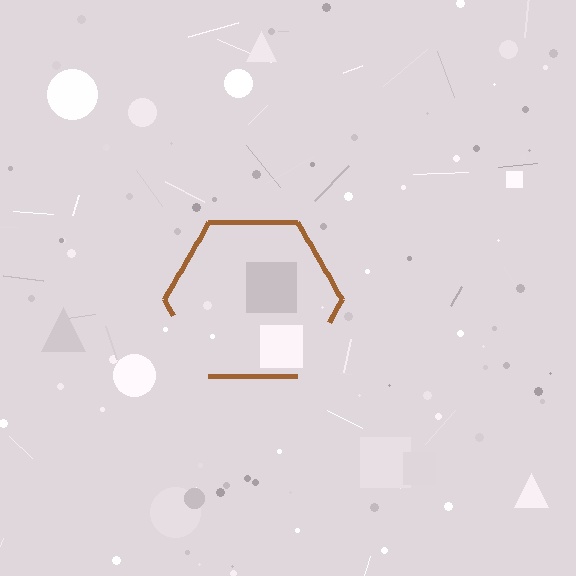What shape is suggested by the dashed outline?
The dashed outline suggests a hexagon.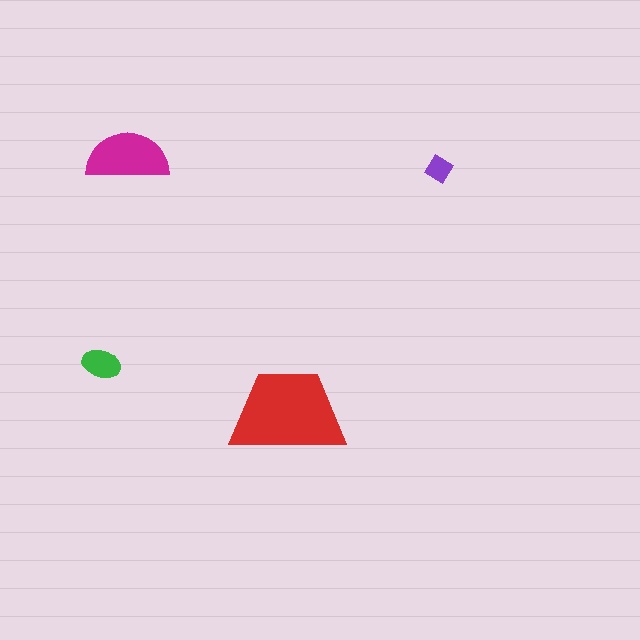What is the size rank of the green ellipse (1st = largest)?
3rd.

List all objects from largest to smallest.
The red trapezoid, the magenta semicircle, the green ellipse, the purple diamond.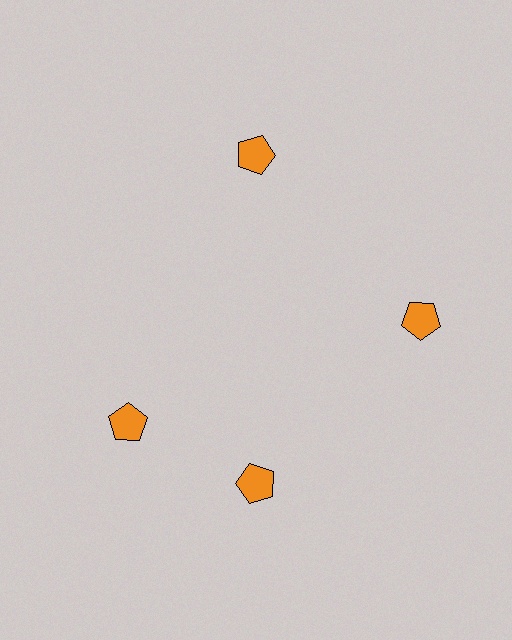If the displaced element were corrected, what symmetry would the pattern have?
It would have 4-fold rotational symmetry — the pattern would map onto itself every 90 degrees.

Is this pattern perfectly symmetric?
No. The 4 orange pentagons are arranged in a ring, but one element near the 9 o'clock position is rotated out of alignment along the ring, breaking the 4-fold rotational symmetry.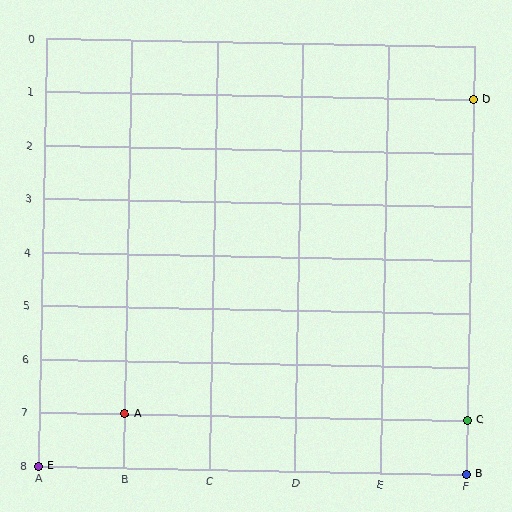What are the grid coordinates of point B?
Point B is at grid coordinates (F, 8).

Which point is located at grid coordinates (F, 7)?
Point C is at (F, 7).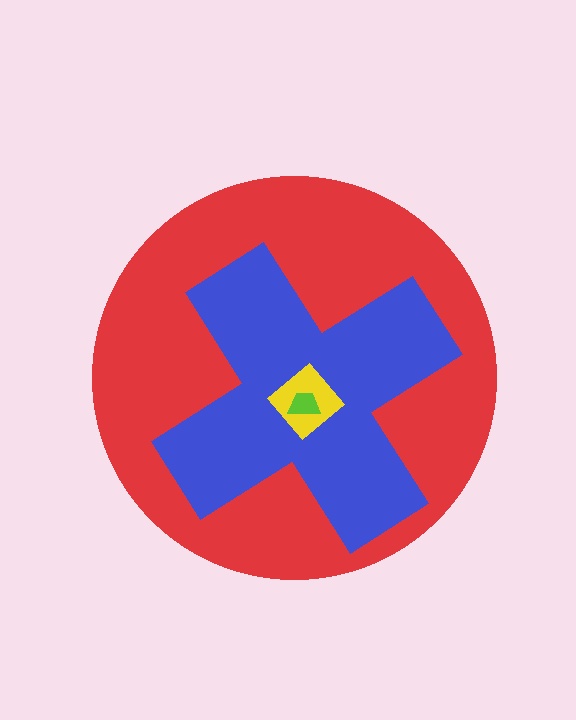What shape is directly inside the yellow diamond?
The lime trapezoid.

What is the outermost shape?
The red circle.